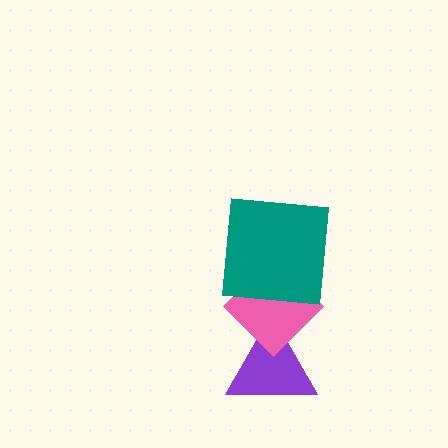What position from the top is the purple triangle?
The purple triangle is 3rd from the top.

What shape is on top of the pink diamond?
The teal square is on top of the pink diamond.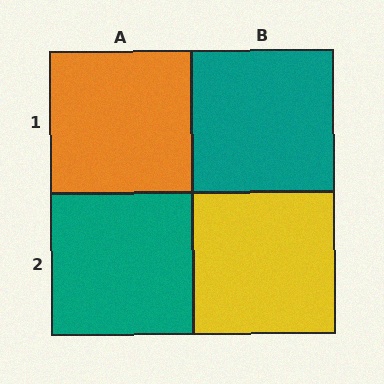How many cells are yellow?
1 cell is yellow.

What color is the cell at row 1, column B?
Teal.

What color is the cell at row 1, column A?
Orange.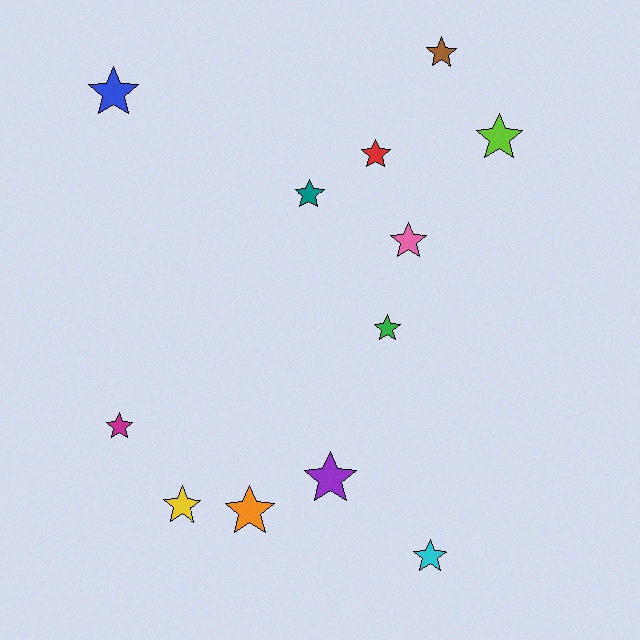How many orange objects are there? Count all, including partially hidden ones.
There is 1 orange object.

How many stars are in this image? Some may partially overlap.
There are 12 stars.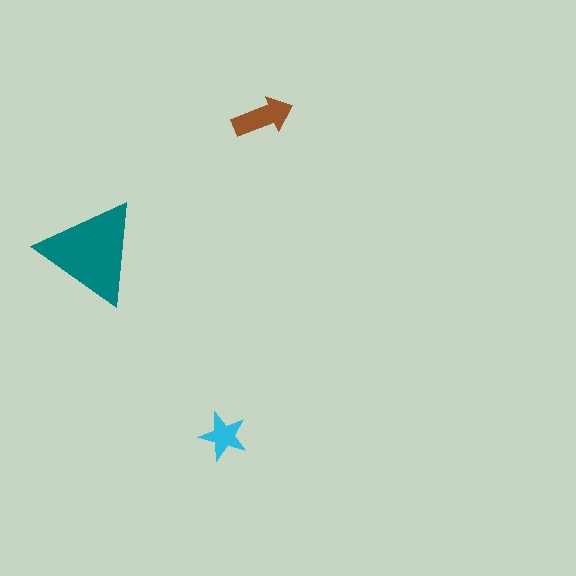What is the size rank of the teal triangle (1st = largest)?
1st.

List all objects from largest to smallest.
The teal triangle, the brown arrow, the cyan star.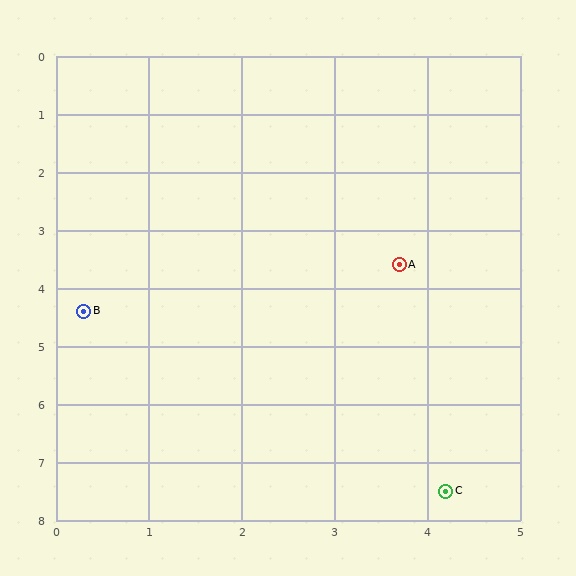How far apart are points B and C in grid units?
Points B and C are about 5.0 grid units apart.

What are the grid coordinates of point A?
Point A is at approximately (3.7, 3.6).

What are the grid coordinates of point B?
Point B is at approximately (0.3, 4.4).